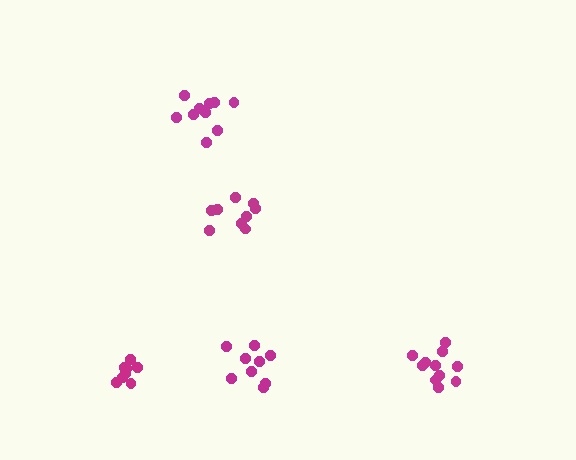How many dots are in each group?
Group 1: 9 dots, Group 2: 9 dots, Group 3: 10 dots, Group 4: 8 dots, Group 5: 11 dots (47 total).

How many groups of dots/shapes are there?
There are 5 groups.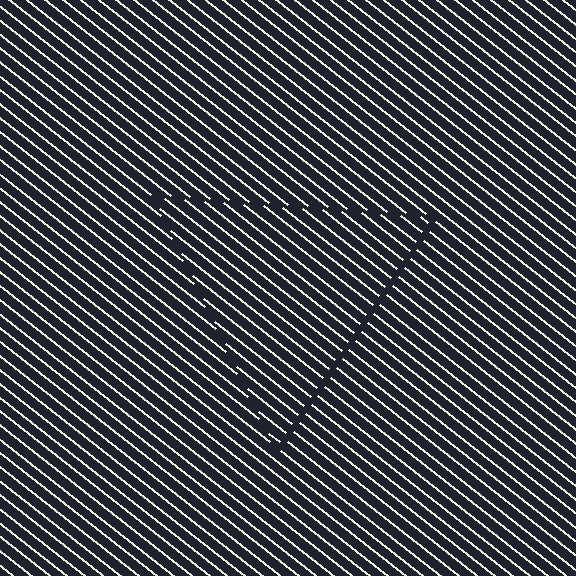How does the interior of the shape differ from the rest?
The interior of the shape contains the same grating, shifted by half a period — the contour is defined by the phase discontinuity where line-ends from the inner and outer gratings abut.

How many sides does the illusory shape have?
3 sides — the line-ends trace a triangle.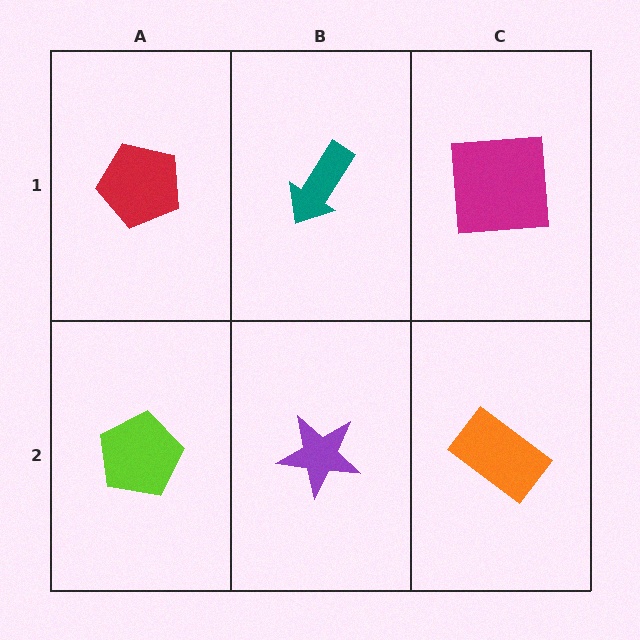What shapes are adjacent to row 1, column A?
A lime pentagon (row 2, column A), a teal arrow (row 1, column B).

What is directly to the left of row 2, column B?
A lime pentagon.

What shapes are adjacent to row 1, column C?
An orange rectangle (row 2, column C), a teal arrow (row 1, column B).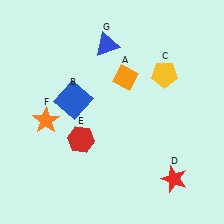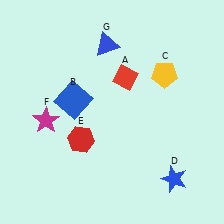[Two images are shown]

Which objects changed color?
A changed from orange to red. D changed from red to blue. F changed from orange to magenta.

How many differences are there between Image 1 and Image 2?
There are 3 differences between the two images.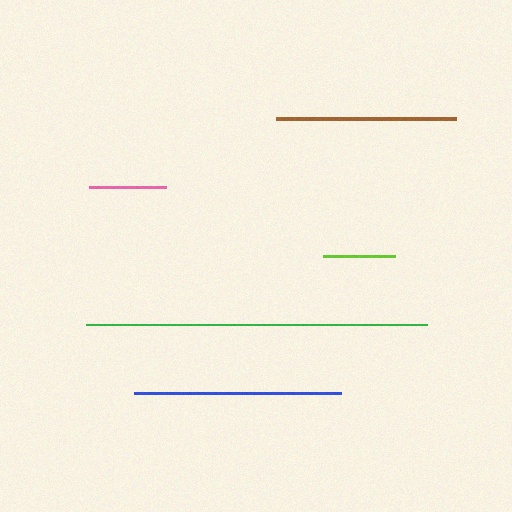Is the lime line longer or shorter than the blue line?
The blue line is longer than the lime line.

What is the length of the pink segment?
The pink segment is approximately 77 pixels long.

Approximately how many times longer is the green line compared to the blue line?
The green line is approximately 1.6 times the length of the blue line.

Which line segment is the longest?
The green line is the longest at approximately 340 pixels.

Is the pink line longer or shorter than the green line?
The green line is longer than the pink line.